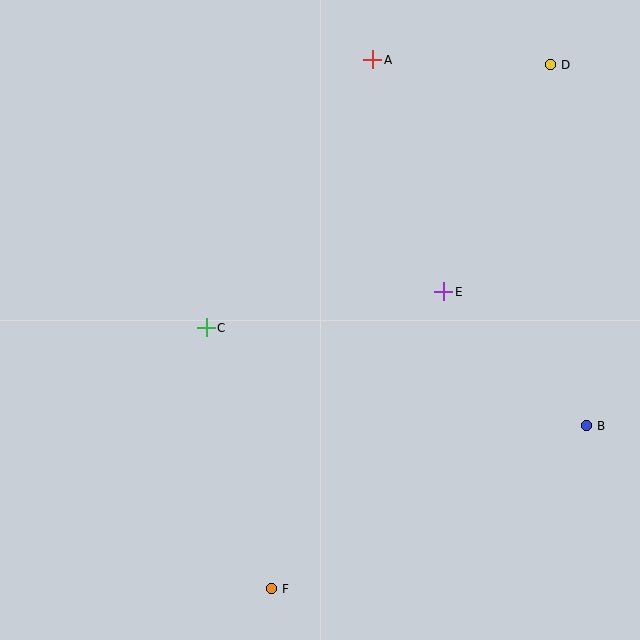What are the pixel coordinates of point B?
Point B is at (586, 426).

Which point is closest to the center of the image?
Point C at (206, 328) is closest to the center.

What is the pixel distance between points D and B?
The distance between D and B is 363 pixels.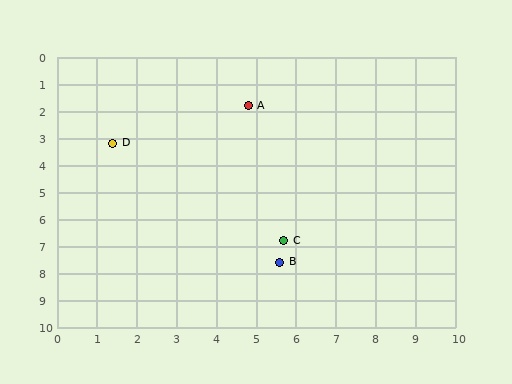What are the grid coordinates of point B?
Point B is at approximately (5.6, 7.6).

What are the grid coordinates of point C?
Point C is at approximately (5.7, 6.8).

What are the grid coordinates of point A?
Point A is at approximately (4.8, 1.8).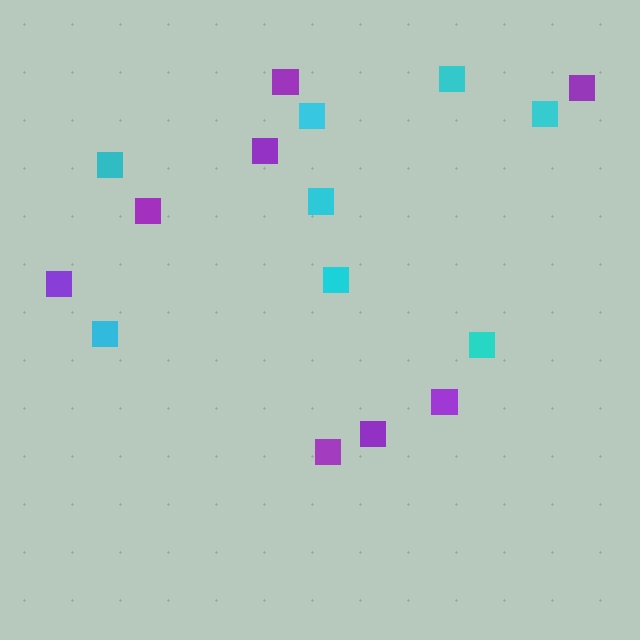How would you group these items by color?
There are 2 groups: one group of purple squares (8) and one group of cyan squares (8).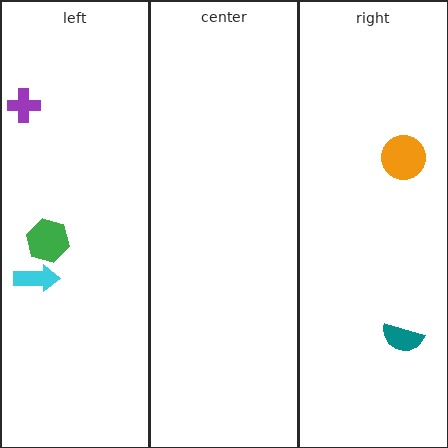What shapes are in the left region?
The green hexagon, the cyan arrow, the purple cross.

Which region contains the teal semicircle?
The right region.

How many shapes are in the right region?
2.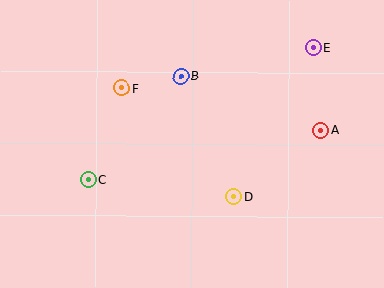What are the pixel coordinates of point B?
Point B is at (181, 76).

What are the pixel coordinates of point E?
Point E is at (313, 48).